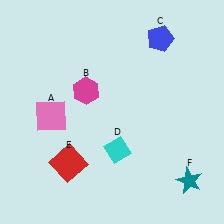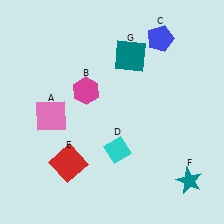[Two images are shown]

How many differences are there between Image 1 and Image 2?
There is 1 difference between the two images.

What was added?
A teal square (G) was added in Image 2.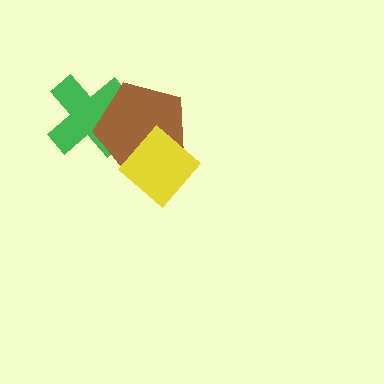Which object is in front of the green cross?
The brown pentagon is in front of the green cross.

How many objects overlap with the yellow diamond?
1 object overlaps with the yellow diamond.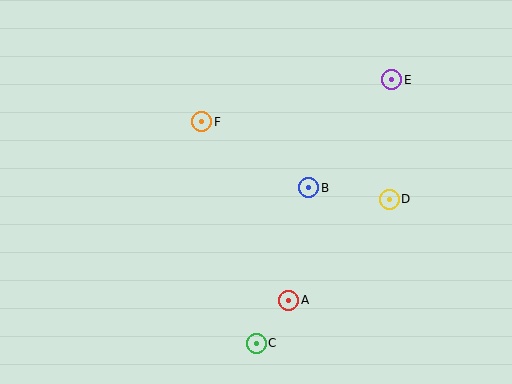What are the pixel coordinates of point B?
Point B is at (309, 188).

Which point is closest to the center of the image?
Point B at (309, 188) is closest to the center.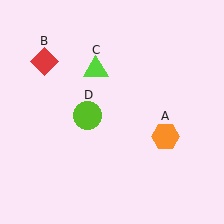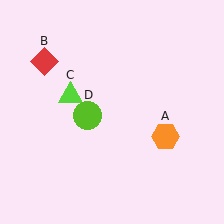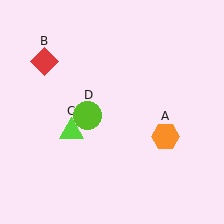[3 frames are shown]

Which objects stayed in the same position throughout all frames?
Orange hexagon (object A) and red diamond (object B) and lime circle (object D) remained stationary.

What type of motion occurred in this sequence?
The lime triangle (object C) rotated counterclockwise around the center of the scene.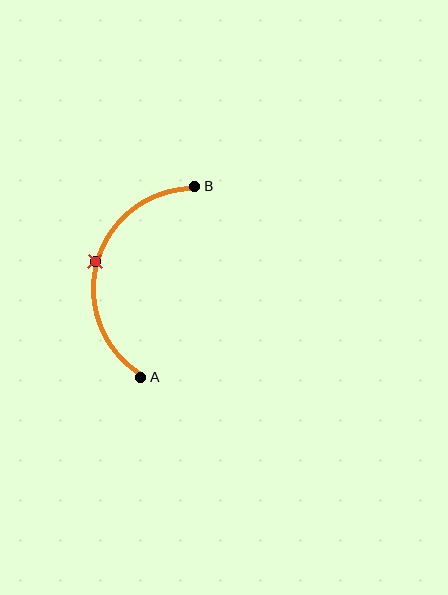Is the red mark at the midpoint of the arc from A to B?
Yes. The red mark lies on the arc at equal arc-length from both A and B — it is the arc midpoint.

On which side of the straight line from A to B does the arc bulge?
The arc bulges to the left of the straight line connecting A and B.